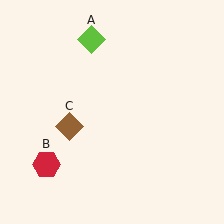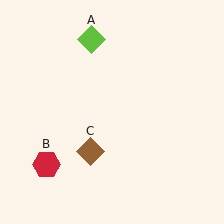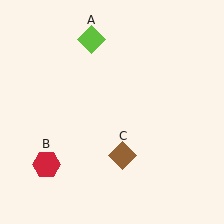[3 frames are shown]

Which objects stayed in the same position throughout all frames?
Lime diamond (object A) and red hexagon (object B) remained stationary.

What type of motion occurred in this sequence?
The brown diamond (object C) rotated counterclockwise around the center of the scene.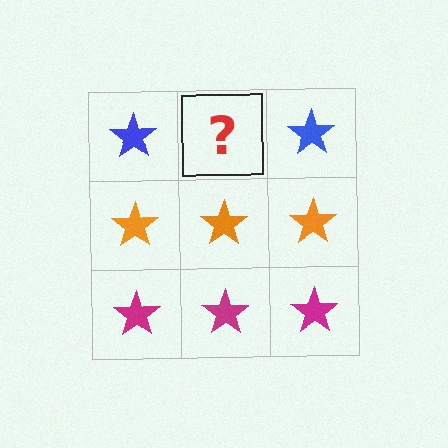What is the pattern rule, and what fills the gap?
The rule is that each row has a consistent color. The gap should be filled with a blue star.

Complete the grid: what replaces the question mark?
The question mark should be replaced with a blue star.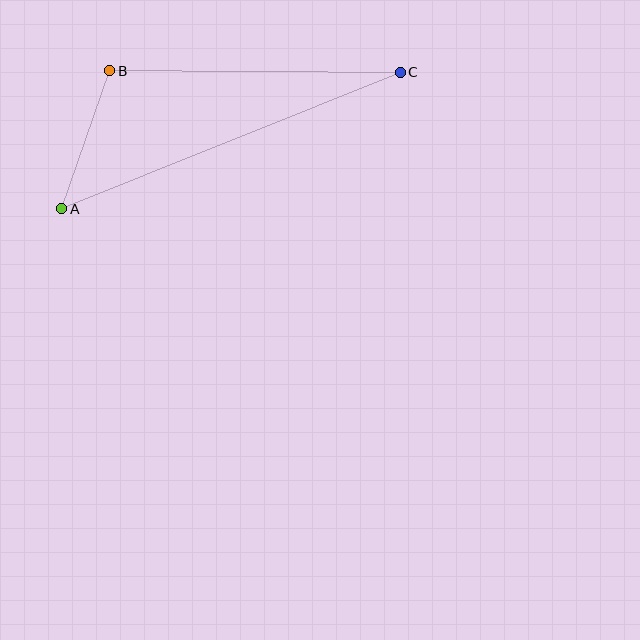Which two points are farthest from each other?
Points A and C are farthest from each other.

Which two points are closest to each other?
Points A and B are closest to each other.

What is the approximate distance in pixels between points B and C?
The distance between B and C is approximately 291 pixels.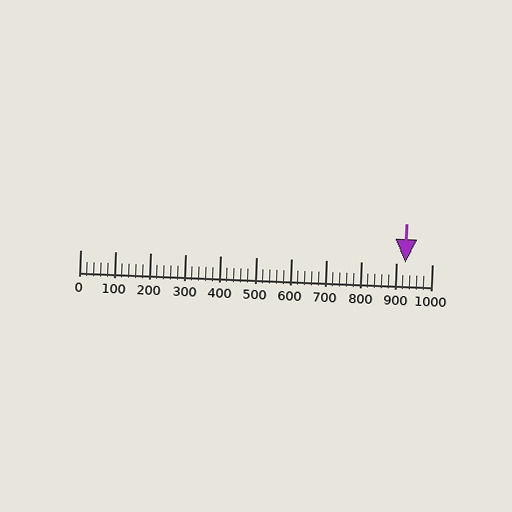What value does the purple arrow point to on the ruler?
The purple arrow points to approximately 923.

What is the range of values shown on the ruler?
The ruler shows values from 0 to 1000.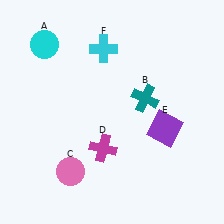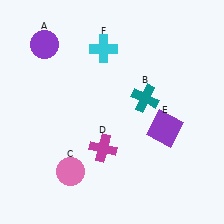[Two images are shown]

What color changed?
The circle (A) changed from cyan in Image 1 to purple in Image 2.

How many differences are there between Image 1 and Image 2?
There is 1 difference between the two images.